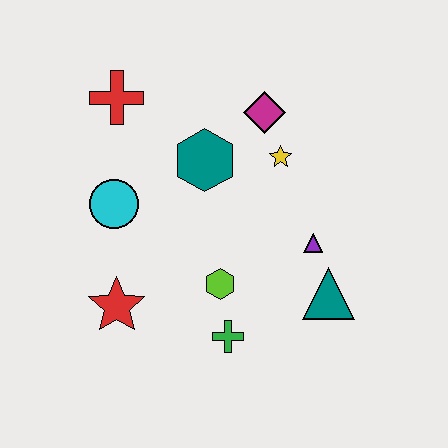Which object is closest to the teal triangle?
The purple triangle is closest to the teal triangle.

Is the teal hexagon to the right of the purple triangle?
No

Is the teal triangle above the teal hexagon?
No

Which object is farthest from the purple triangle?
The red cross is farthest from the purple triangle.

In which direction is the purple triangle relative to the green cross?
The purple triangle is above the green cross.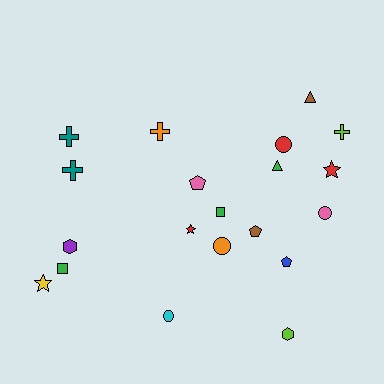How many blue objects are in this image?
There is 1 blue object.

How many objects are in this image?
There are 20 objects.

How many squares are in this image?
There are 2 squares.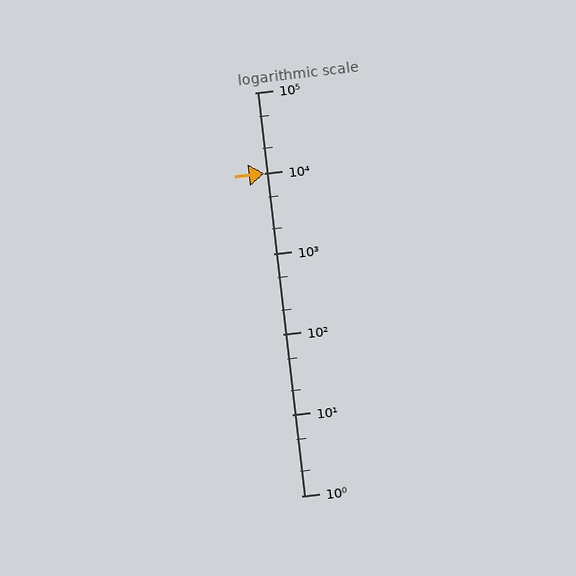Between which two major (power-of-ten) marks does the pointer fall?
The pointer is between 10000 and 100000.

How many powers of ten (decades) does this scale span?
The scale spans 5 decades, from 1 to 100000.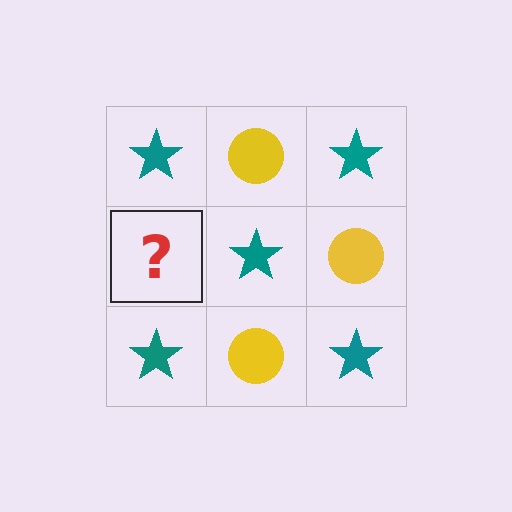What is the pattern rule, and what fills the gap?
The rule is that it alternates teal star and yellow circle in a checkerboard pattern. The gap should be filled with a yellow circle.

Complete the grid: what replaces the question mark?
The question mark should be replaced with a yellow circle.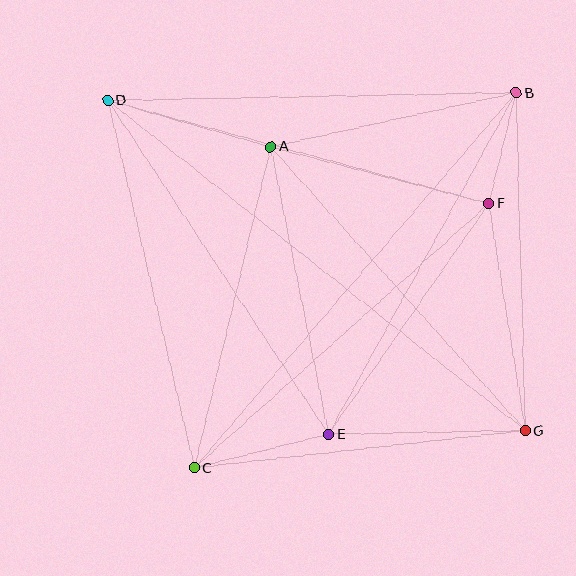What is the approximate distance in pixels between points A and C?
The distance between A and C is approximately 330 pixels.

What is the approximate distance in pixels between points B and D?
The distance between B and D is approximately 409 pixels.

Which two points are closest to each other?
Points B and F are closest to each other.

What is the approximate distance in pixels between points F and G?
The distance between F and G is approximately 230 pixels.